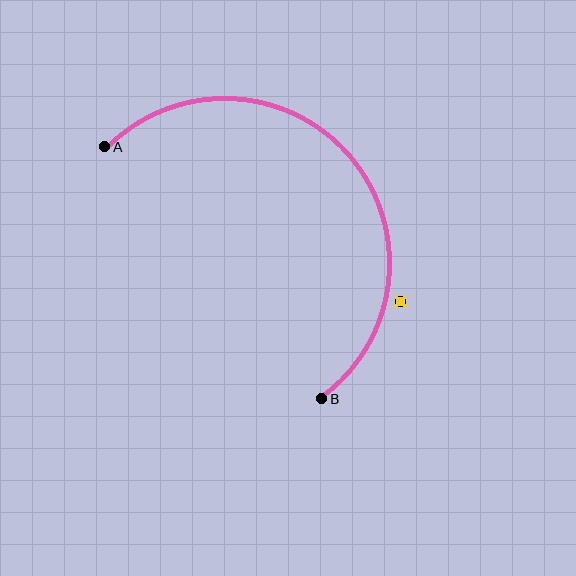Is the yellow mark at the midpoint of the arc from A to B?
No — the yellow mark does not lie on the arc at all. It sits slightly outside the curve.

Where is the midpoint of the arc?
The arc midpoint is the point on the curve farthest from the straight line joining A and B. It sits above and to the right of that line.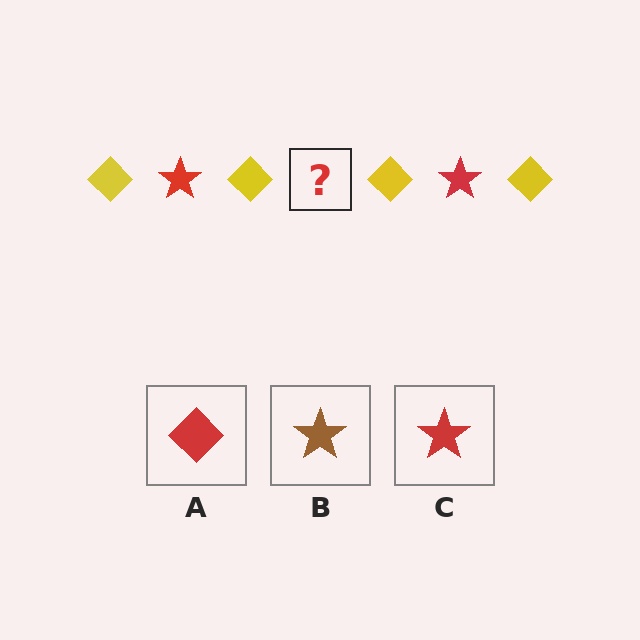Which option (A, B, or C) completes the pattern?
C.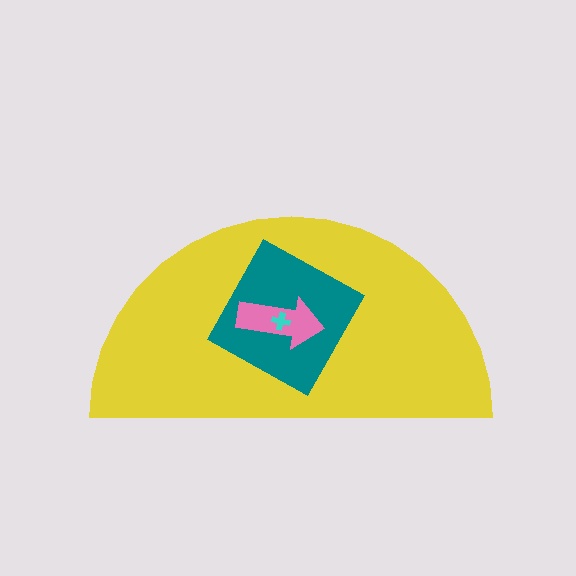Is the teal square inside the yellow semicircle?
Yes.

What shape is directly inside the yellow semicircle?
The teal square.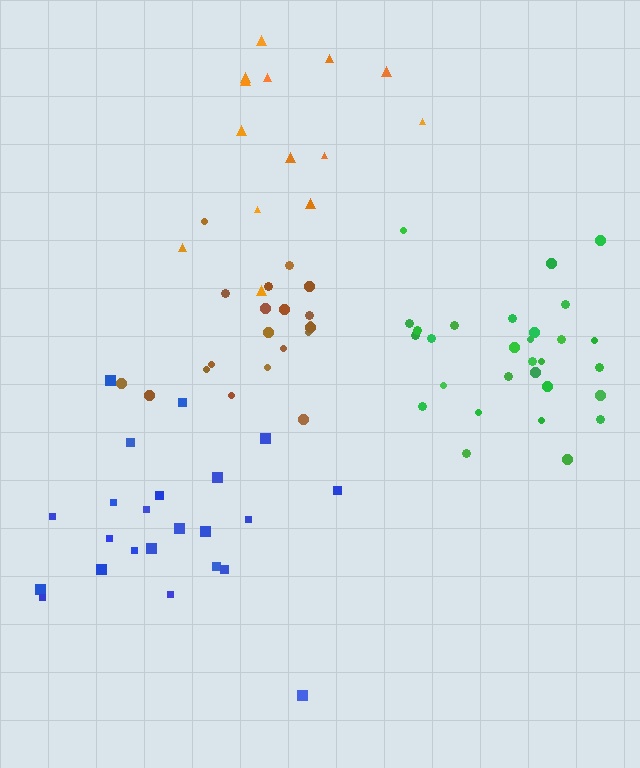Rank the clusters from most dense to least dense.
green, brown, blue, orange.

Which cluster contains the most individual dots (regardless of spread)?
Green (29).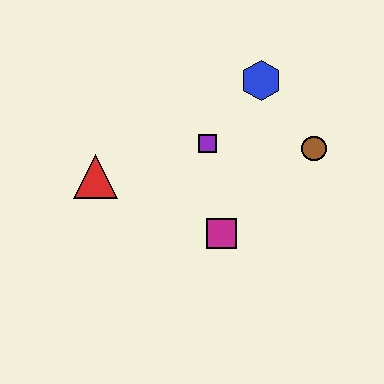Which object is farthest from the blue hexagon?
The red triangle is farthest from the blue hexagon.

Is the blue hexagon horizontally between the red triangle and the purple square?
No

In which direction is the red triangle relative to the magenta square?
The red triangle is to the left of the magenta square.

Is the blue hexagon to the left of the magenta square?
No